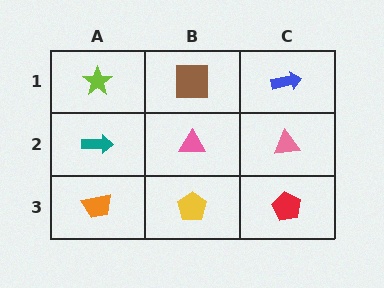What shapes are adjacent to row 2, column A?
A lime star (row 1, column A), an orange trapezoid (row 3, column A), a pink triangle (row 2, column B).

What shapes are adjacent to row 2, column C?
A blue arrow (row 1, column C), a red pentagon (row 3, column C), a pink triangle (row 2, column B).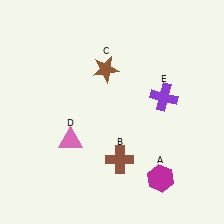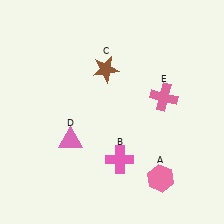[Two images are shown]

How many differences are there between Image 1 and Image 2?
There are 3 differences between the two images.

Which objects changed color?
A changed from magenta to pink. B changed from brown to pink. E changed from purple to pink.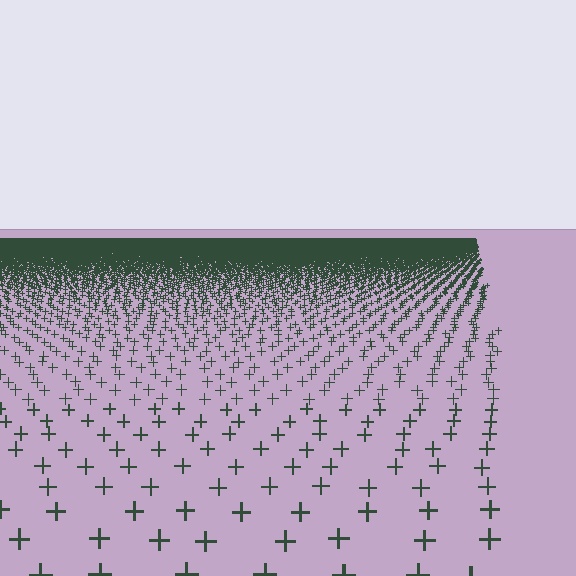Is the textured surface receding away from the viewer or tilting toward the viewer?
The surface is receding away from the viewer. Texture elements get smaller and denser toward the top.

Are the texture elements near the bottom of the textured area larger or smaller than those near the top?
Larger. Near the bottom, elements are closer to the viewer and appear at a bigger on-screen size.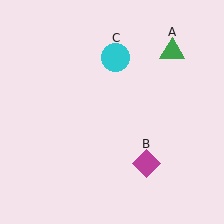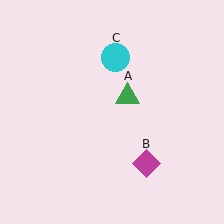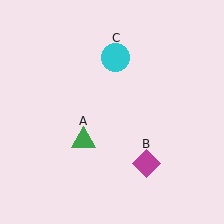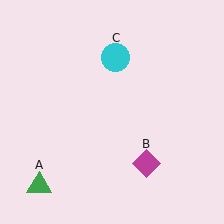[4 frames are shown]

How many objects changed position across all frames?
1 object changed position: green triangle (object A).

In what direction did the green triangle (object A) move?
The green triangle (object A) moved down and to the left.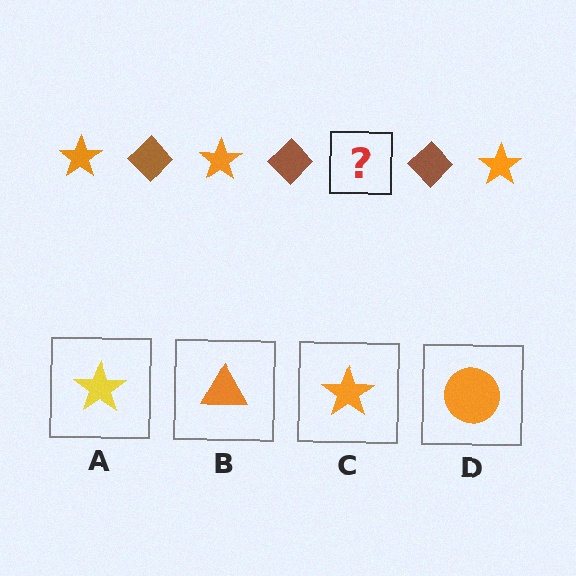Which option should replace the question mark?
Option C.